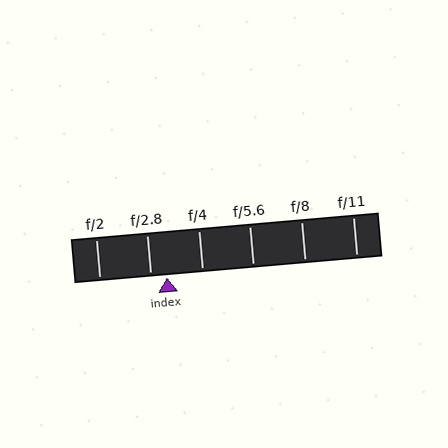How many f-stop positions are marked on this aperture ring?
There are 6 f-stop positions marked.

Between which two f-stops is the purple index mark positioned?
The index mark is between f/2.8 and f/4.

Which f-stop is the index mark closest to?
The index mark is closest to f/2.8.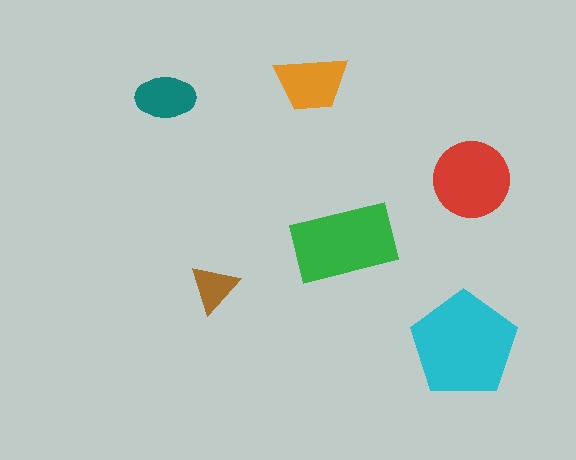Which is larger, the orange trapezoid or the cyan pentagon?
The cyan pentagon.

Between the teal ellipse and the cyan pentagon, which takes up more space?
The cyan pentagon.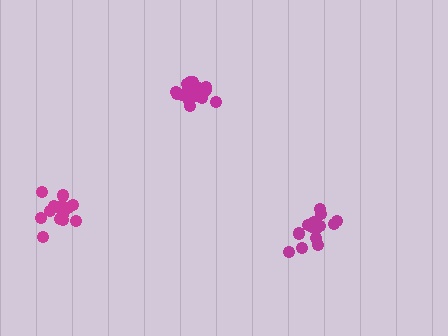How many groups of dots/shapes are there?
There are 3 groups.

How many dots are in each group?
Group 1: 15 dots, Group 2: 18 dots, Group 3: 17 dots (50 total).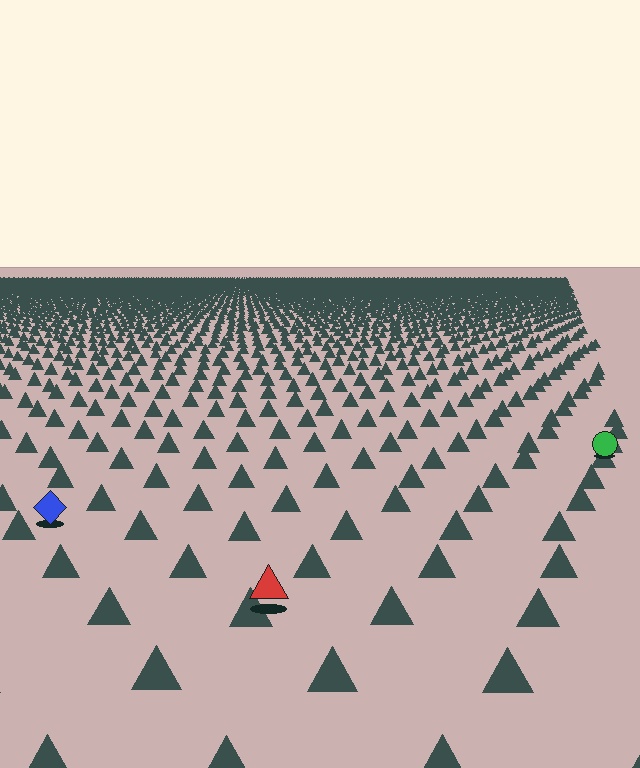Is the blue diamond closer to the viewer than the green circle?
Yes. The blue diamond is closer — you can tell from the texture gradient: the ground texture is coarser near it.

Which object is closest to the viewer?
The red triangle is closest. The texture marks near it are larger and more spread out.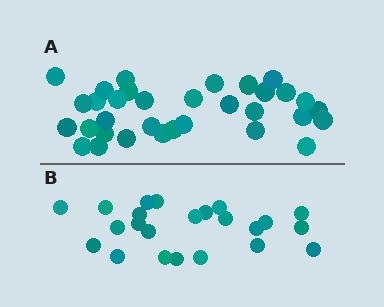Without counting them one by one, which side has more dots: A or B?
Region A (the top region) has more dots.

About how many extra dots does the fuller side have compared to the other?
Region A has roughly 10 or so more dots than region B.